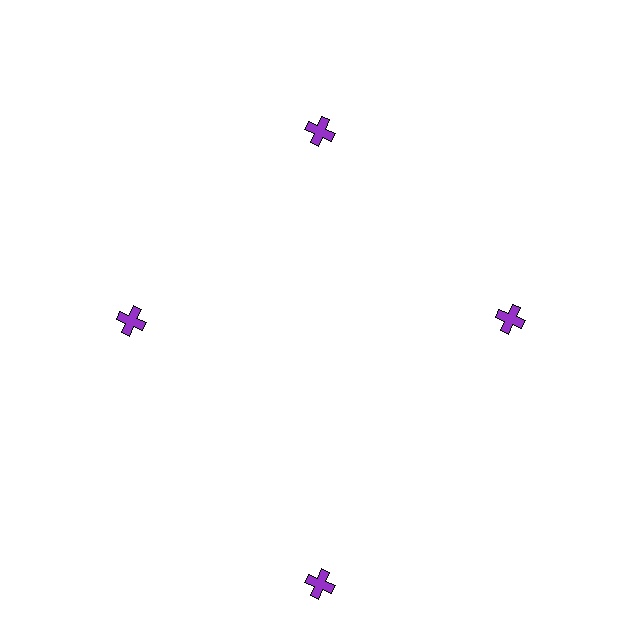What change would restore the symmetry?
The symmetry would be restored by moving it inward, back onto the ring so that all 4 crosses sit at equal angles and equal distance from the center.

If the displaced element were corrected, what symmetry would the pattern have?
It would have 4-fold rotational symmetry — the pattern would map onto itself every 90 degrees.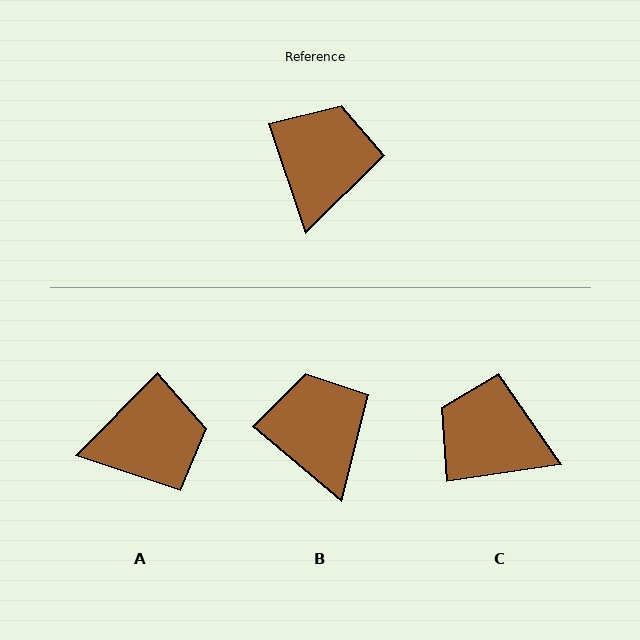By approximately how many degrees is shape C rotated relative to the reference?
Approximately 80 degrees counter-clockwise.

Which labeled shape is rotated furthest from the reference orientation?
C, about 80 degrees away.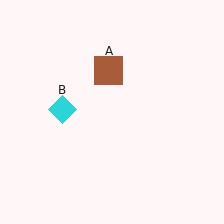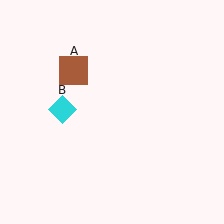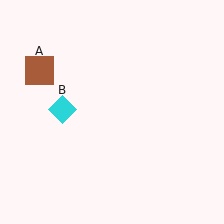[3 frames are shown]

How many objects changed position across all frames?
1 object changed position: brown square (object A).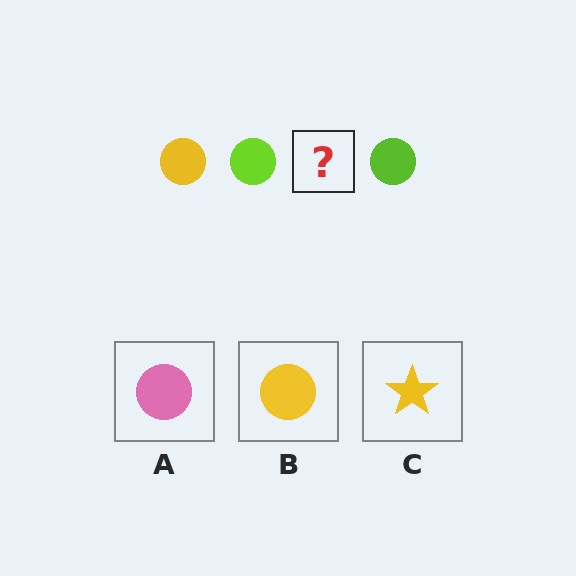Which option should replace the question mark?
Option B.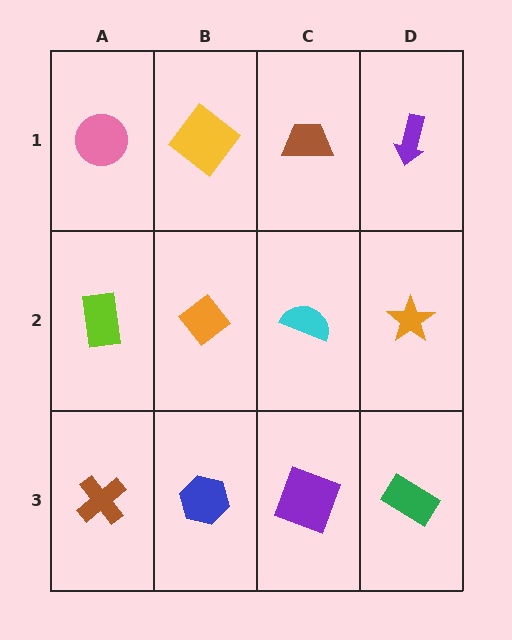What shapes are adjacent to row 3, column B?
An orange diamond (row 2, column B), a brown cross (row 3, column A), a purple square (row 3, column C).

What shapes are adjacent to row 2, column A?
A pink circle (row 1, column A), a brown cross (row 3, column A), an orange diamond (row 2, column B).